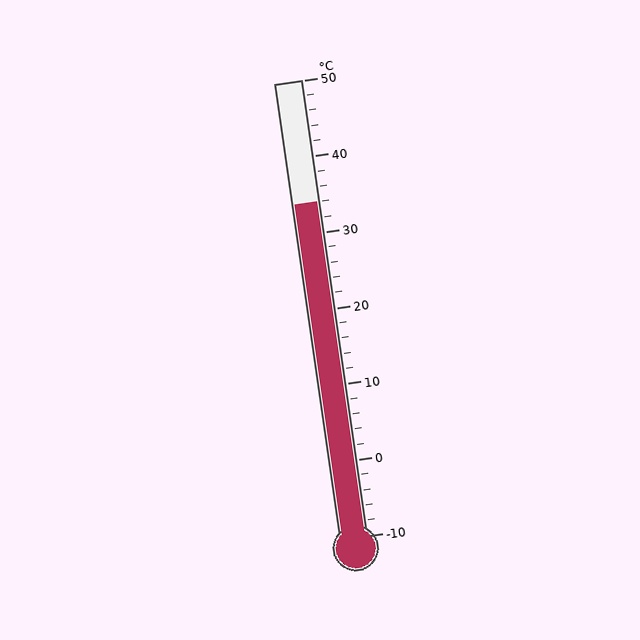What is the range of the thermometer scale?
The thermometer scale ranges from -10°C to 50°C.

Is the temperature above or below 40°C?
The temperature is below 40°C.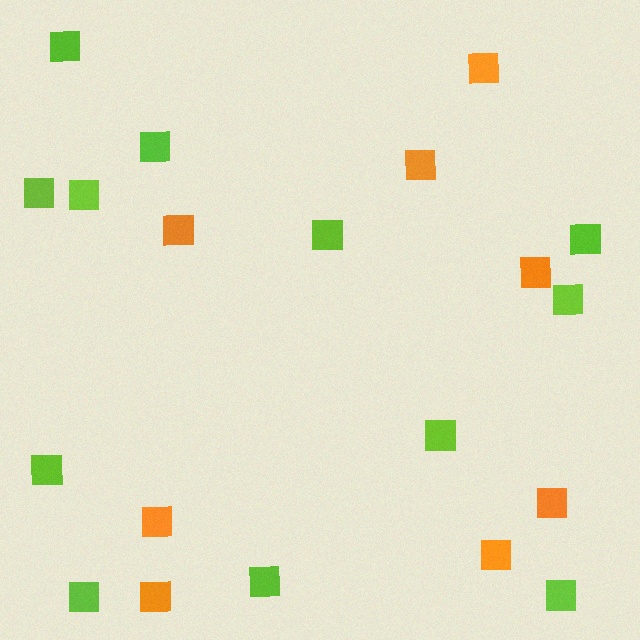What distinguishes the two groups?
There are 2 groups: one group of lime squares (12) and one group of orange squares (8).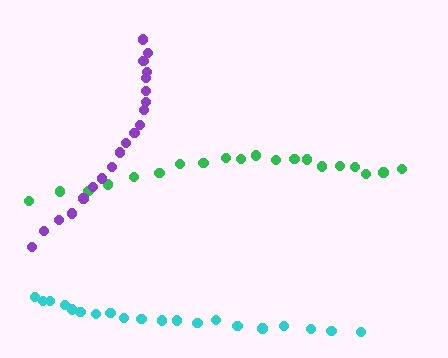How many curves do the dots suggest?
There are 3 distinct paths.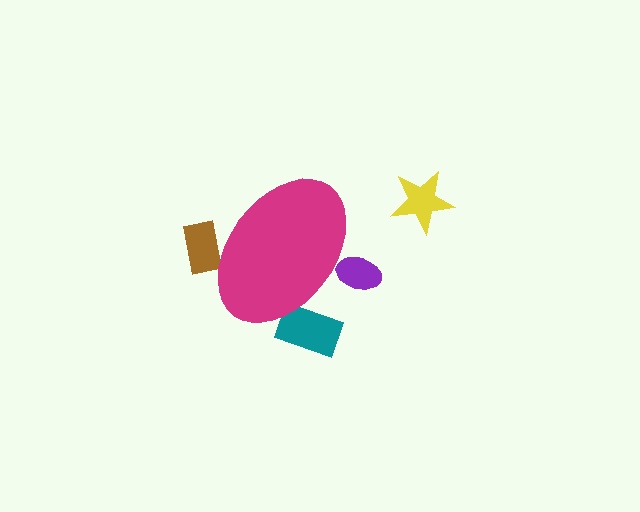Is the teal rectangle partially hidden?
Yes, the teal rectangle is partially hidden behind the magenta ellipse.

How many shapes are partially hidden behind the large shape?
3 shapes are partially hidden.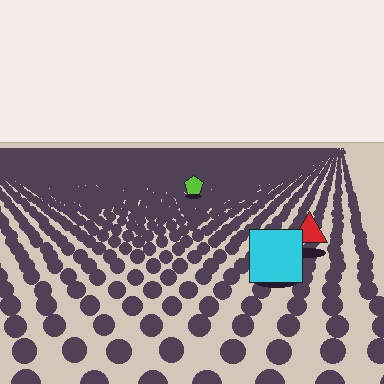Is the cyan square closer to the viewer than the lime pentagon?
Yes. The cyan square is closer — you can tell from the texture gradient: the ground texture is coarser near it.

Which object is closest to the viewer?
The cyan square is closest. The texture marks near it are larger and more spread out.